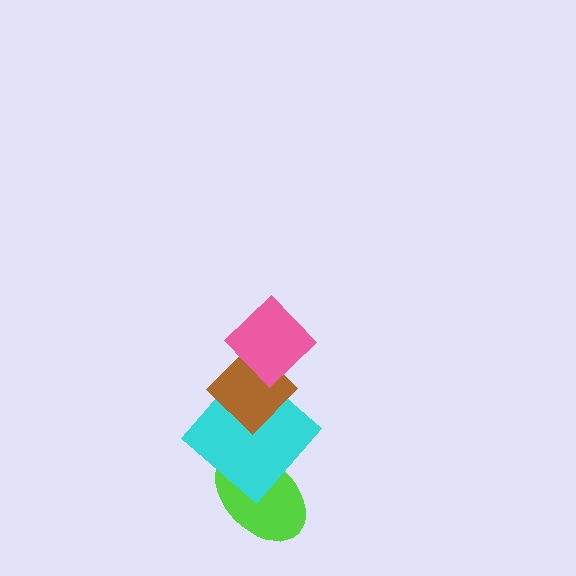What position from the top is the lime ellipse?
The lime ellipse is 4th from the top.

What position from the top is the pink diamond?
The pink diamond is 1st from the top.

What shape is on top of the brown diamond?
The pink diamond is on top of the brown diamond.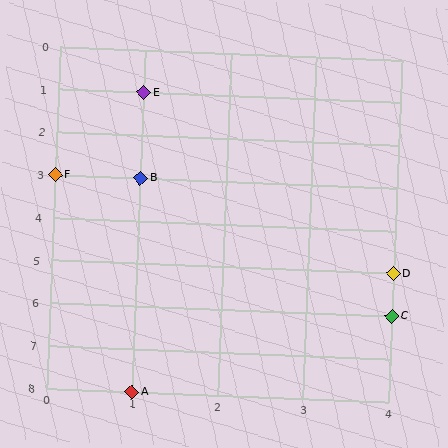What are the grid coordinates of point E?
Point E is at grid coordinates (1, 1).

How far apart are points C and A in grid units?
Points C and A are 3 columns and 2 rows apart (about 3.6 grid units diagonally).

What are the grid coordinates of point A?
Point A is at grid coordinates (1, 8).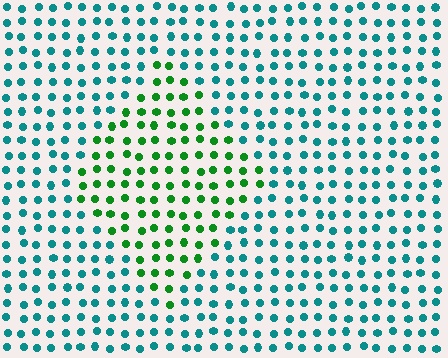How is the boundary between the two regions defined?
The boundary is defined purely by a slight shift in hue (about 52 degrees). Spacing, size, and orientation are identical on both sides.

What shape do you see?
I see a diamond.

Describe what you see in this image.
The image is filled with small teal elements in a uniform arrangement. A diamond-shaped region is visible where the elements are tinted to a slightly different hue, forming a subtle color boundary.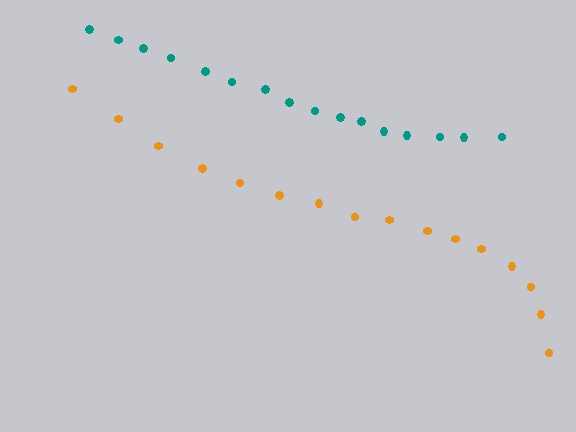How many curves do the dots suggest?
There are 2 distinct paths.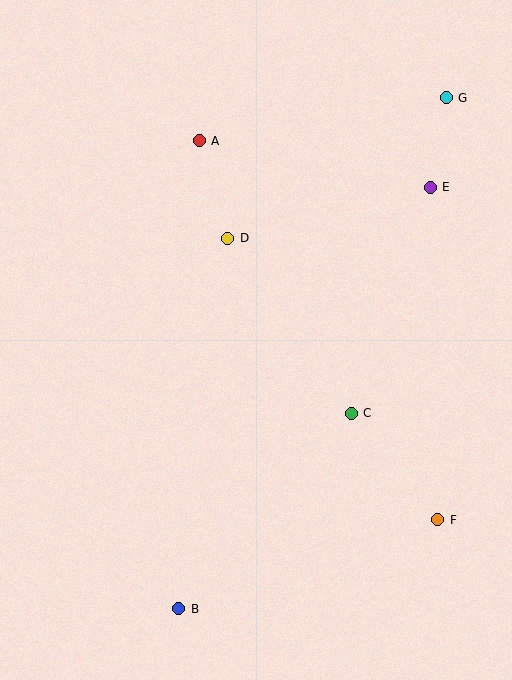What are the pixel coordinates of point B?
Point B is at (179, 609).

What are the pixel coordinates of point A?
Point A is at (199, 141).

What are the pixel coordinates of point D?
Point D is at (228, 238).